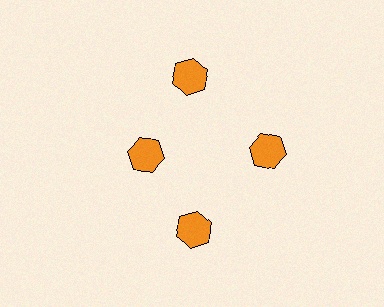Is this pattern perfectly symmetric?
No. The 4 orange hexagons are arranged in a ring, but one element near the 9 o'clock position is pulled inward toward the center, breaking the 4-fold rotational symmetry.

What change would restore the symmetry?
The symmetry would be restored by moving it outward, back onto the ring so that all 4 hexagons sit at equal angles and equal distance from the center.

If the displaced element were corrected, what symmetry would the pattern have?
It would have 4-fold rotational symmetry — the pattern would map onto itself every 90 degrees.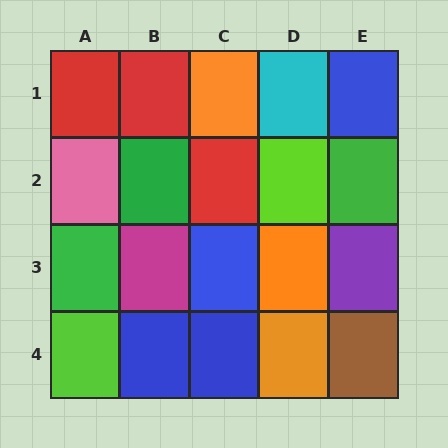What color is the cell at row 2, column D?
Lime.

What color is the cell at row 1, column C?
Orange.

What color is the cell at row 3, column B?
Magenta.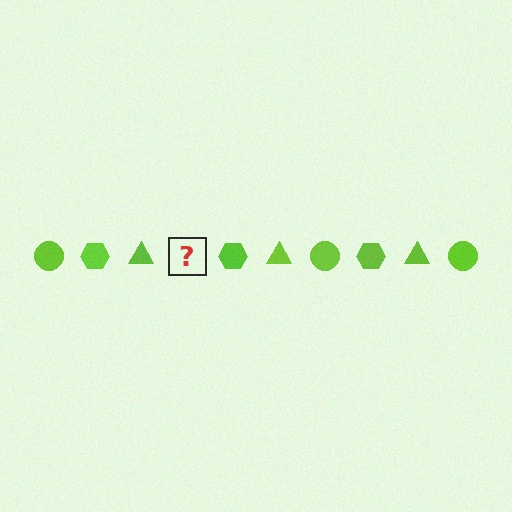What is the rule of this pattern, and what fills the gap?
The rule is that the pattern cycles through circle, hexagon, triangle shapes in lime. The gap should be filled with a lime circle.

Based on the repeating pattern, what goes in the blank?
The blank should be a lime circle.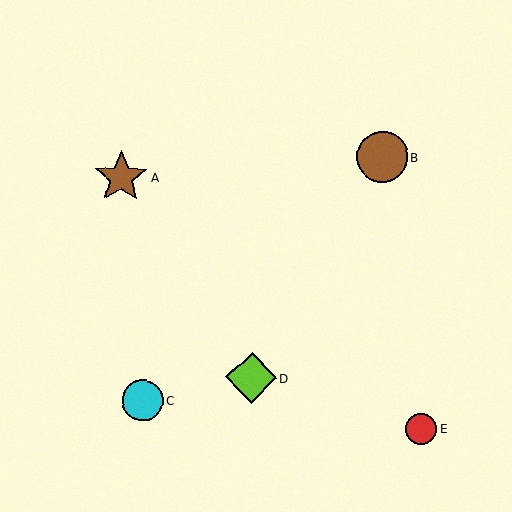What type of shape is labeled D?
Shape D is a lime diamond.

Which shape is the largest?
The brown star (labeled A) is the largest.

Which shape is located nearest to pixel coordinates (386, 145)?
The brown circle (labeled B) at (382, 157) is nearest to that location.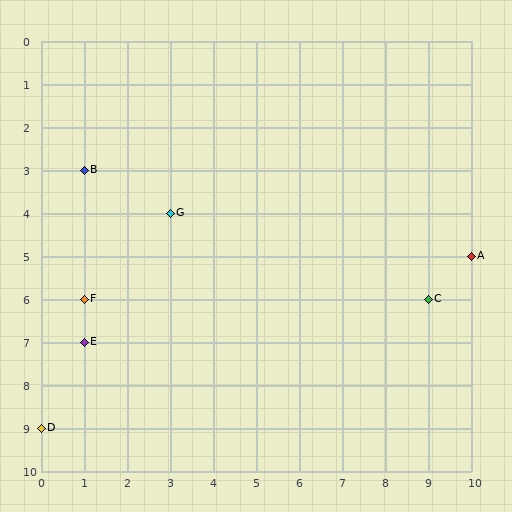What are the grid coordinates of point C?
Point C is at grid coordinates (9, 6).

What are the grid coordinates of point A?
Point A is at grid coordinates (10, 5).